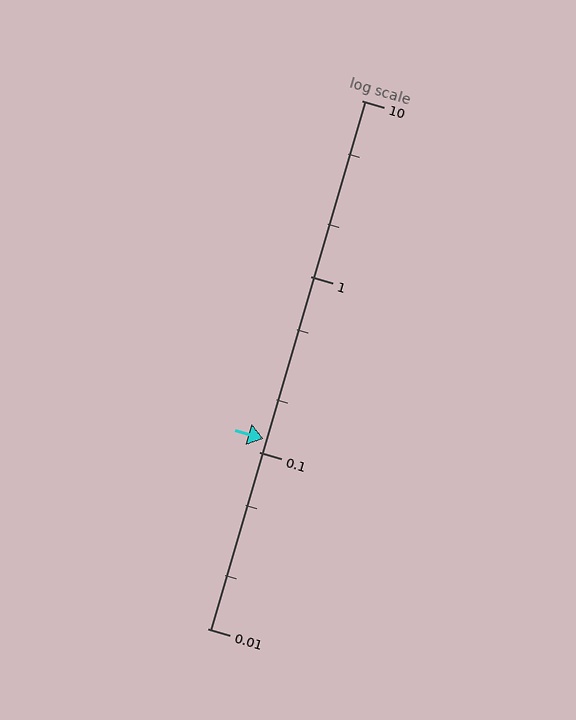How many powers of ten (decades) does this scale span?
The scale spans 3 decades, from 0.01 to 10.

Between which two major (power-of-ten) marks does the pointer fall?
The pointer is between 0.1 and 1.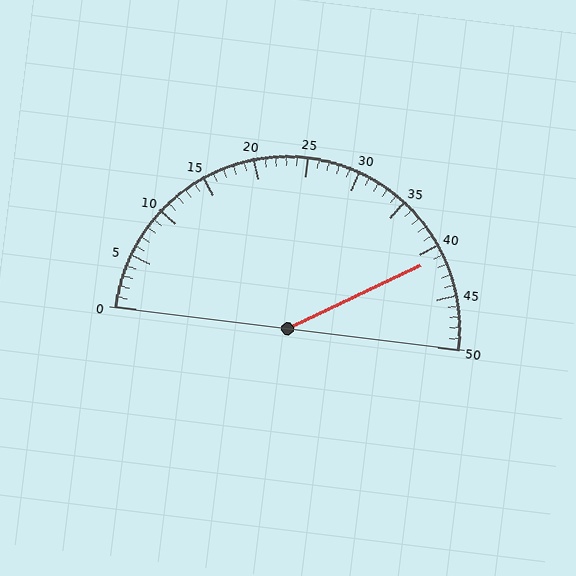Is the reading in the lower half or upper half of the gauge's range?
The reading is in the upper half of the range (0 to 50).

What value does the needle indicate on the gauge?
The needle indicates approximately 41.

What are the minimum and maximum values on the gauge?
The gauge ranges from 0 to 50.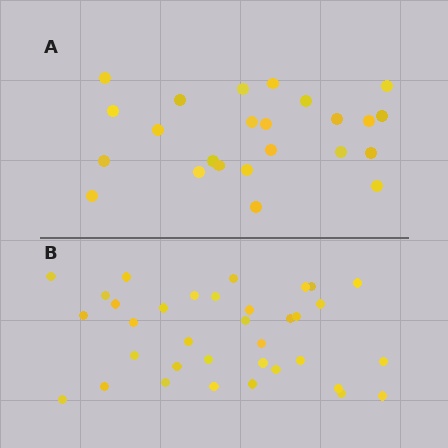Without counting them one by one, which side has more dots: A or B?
Region B (the bottom region) has more dots.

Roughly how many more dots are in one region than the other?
Region B has roughly 12 or so more dots than region A.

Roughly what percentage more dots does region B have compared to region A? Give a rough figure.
About 45% more.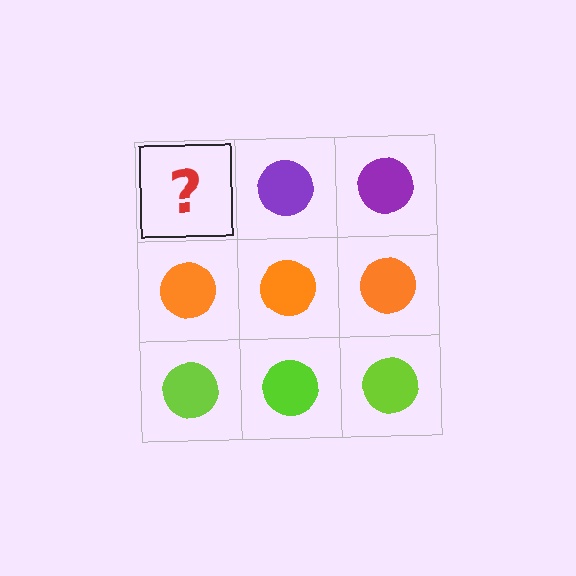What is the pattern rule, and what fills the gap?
The rule is that each row has a consistent color. The gap should be filled with a purple circle.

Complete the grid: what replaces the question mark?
The question mark should be replaced with a purple circle.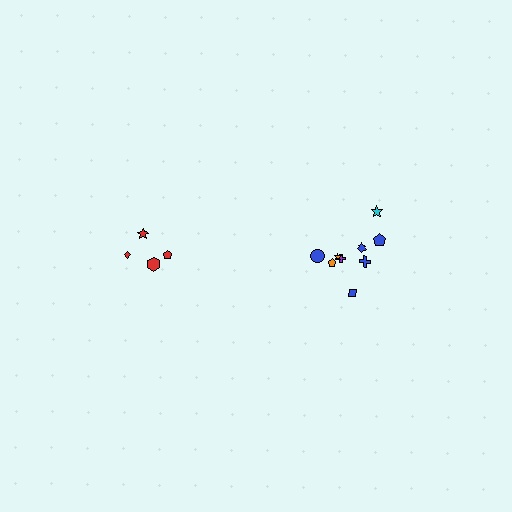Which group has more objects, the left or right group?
The right group.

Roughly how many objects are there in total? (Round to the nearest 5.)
Roughly 15 objects in total.